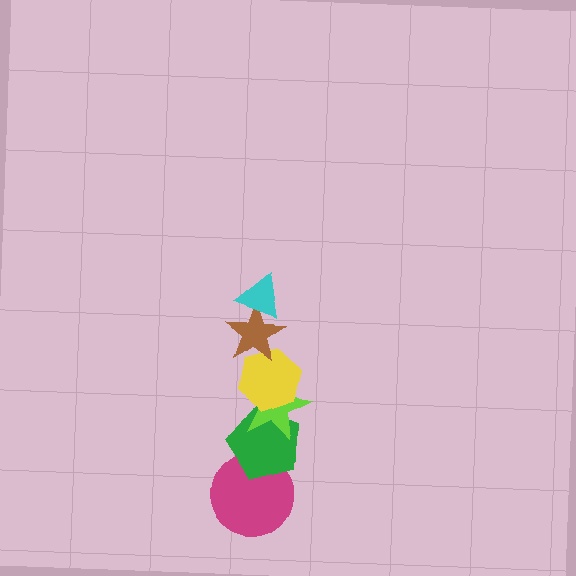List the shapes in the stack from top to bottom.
From top to bottom: the cyan triangle, the brown star, the yellow hexagon, the lime star, the green pentagon, the magenta circle.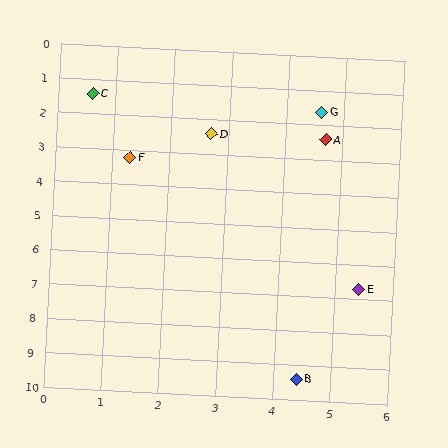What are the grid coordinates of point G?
Point G is at approximately (4.6, 1.6).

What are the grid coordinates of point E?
Point E is at approximately (5.4, 6.7).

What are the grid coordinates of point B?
Point B is at approximately (4.4, 9.4).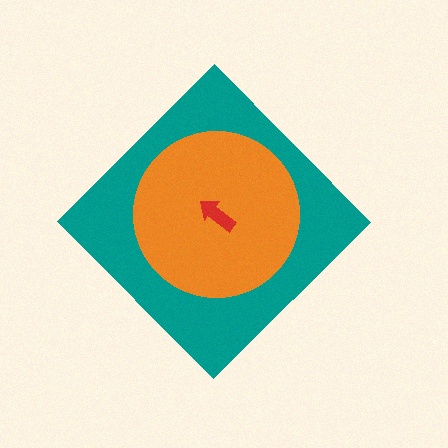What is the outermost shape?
The teal diamond.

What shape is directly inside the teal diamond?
The orange circle.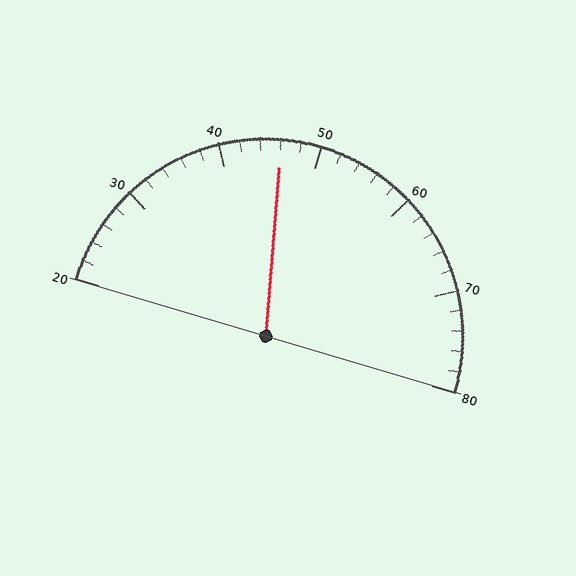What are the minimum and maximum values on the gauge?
The gauge ranges from 20 to 80.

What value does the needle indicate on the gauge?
The needle indicates approximately 46.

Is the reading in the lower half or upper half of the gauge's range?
The reading is in the lower half of the range (20 to 80).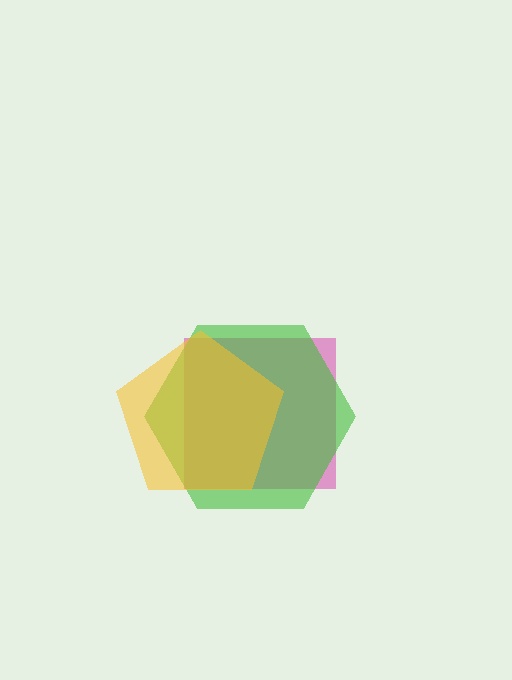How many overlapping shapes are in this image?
There are 3 overlapping shapes in the image.